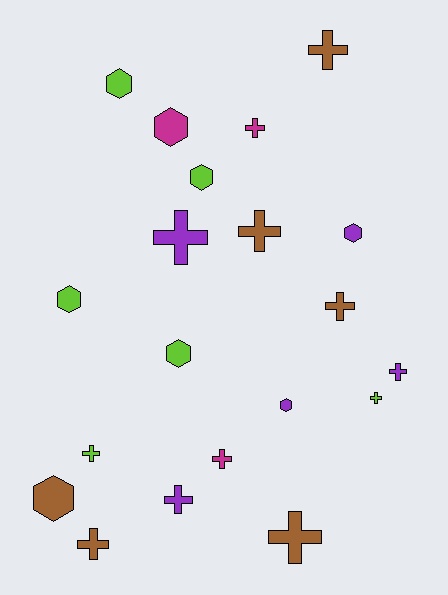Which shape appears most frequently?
Cross, with 12 objects.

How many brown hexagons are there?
There is 1 brown hexagon.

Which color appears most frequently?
Lime, with 6 objects.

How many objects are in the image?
There are 20 objects.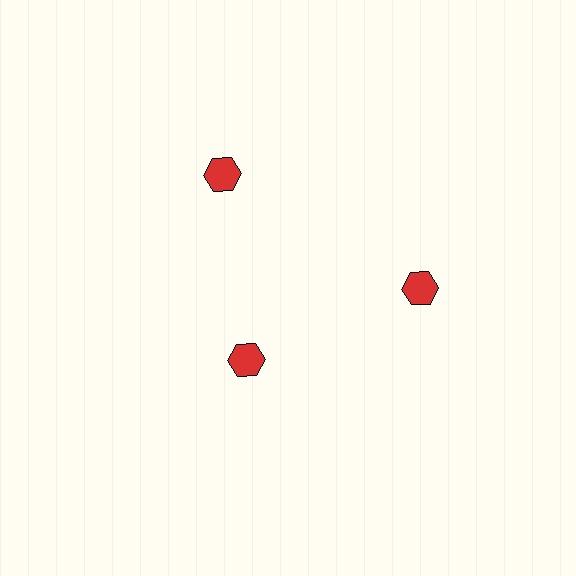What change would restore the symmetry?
The symmetry would be restored by moving it outward, back onto the ring so that all 3 hexagons sit at equal angles and equal distance from the center.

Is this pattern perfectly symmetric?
No. The 3 red hexagons are arranged in a ring, but one element near the 7 o'clock position is pulled inward toward the center, breaking the 3-fold rotational symmetry.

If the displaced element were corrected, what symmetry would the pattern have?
It would have 3-fold rotational symmetry — the pattern would map onto itself every 120 degrees.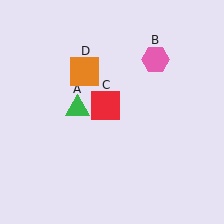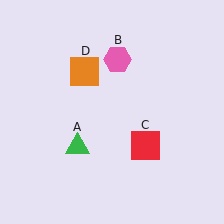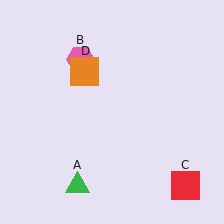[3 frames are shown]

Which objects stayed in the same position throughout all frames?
Orange square (object D) remained stationary.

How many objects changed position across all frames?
3 objects changed position: green triangle (object A), pink hexagon (object B), red square (object C).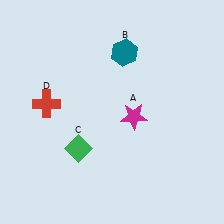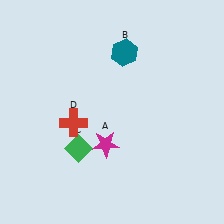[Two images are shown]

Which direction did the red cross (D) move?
The red cross (D) moved right.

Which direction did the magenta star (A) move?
The magenta star (A) moved left.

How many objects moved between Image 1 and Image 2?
2 objects moved between the two images.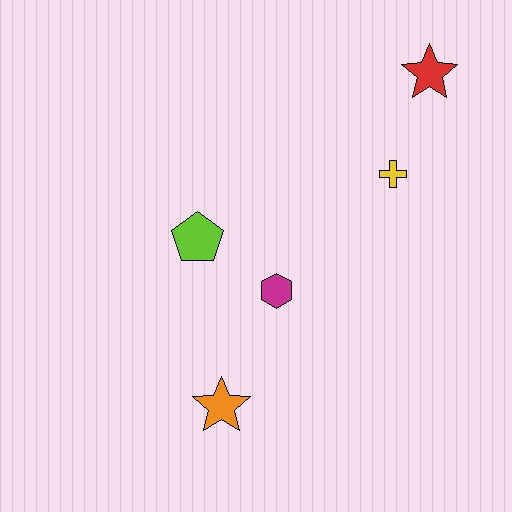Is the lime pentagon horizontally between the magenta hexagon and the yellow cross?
No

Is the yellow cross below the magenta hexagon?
No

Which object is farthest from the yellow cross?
The orange star is farthest from the yellow cross.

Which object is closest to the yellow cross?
The red star is closest to the yellow cross.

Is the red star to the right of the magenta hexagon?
Yes